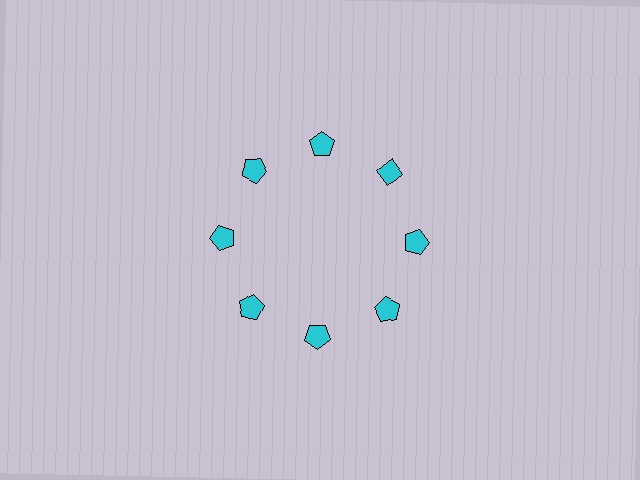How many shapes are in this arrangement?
There are 8 shapes arranged in a ring pattern.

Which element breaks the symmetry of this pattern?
The cyan diamond at roughly the 2 o'clock position breaks the symmetry. All other shapes are cyan pentagons.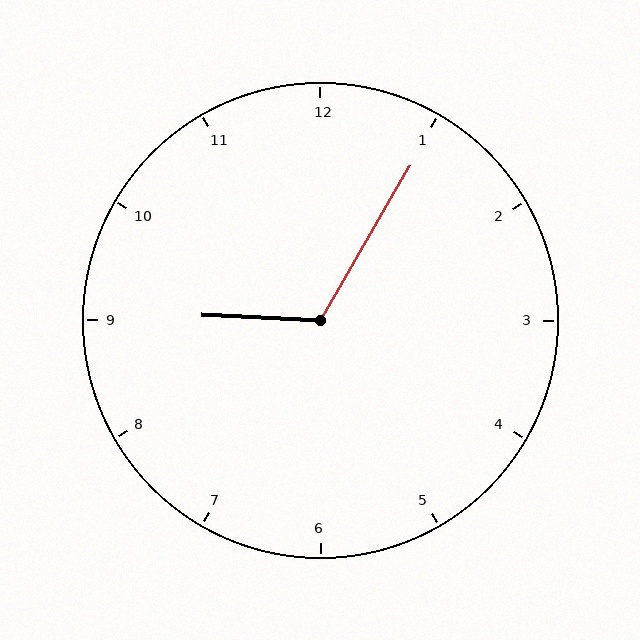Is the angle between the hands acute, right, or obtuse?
It is obtuse.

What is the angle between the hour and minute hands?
Approximately 118 degrees.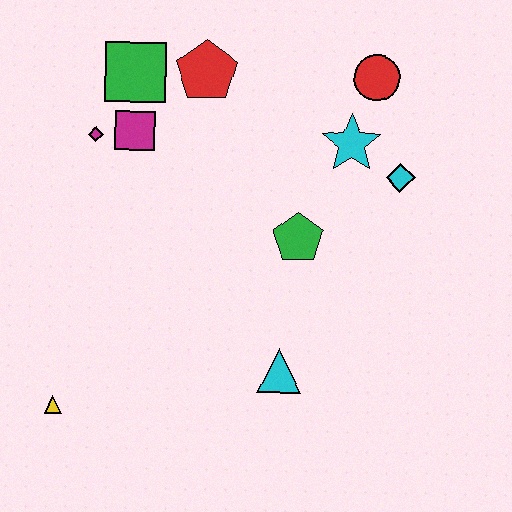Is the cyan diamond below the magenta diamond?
Yes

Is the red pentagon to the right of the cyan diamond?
No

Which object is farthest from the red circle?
The yellow triangle is farthest from the red circle.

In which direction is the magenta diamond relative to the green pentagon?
The magenta diamond is to the left of the green pentagon.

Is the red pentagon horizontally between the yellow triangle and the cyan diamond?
Yes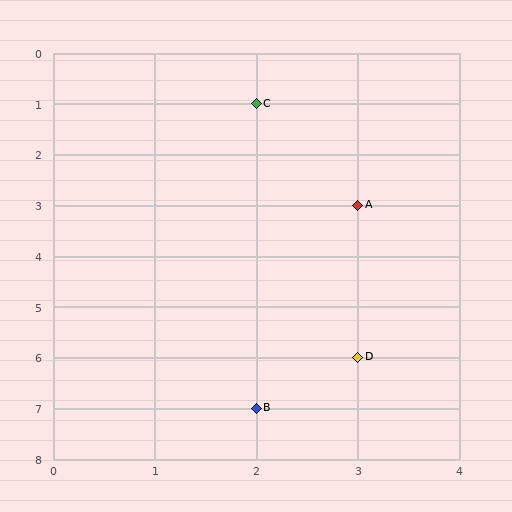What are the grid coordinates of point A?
Point A is at grid coordinates (3, 3).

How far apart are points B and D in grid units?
Points B and D are 1 column and 1 row apart (about 1.4 grid units diagonally).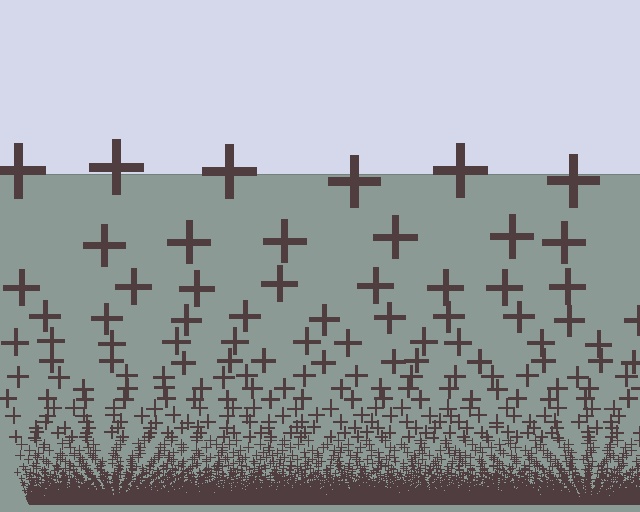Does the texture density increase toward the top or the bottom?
Density increases toward the bottom.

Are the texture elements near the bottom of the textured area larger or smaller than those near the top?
Smaller. The gradient is inverted — elements near the bottom are smaller and denser.